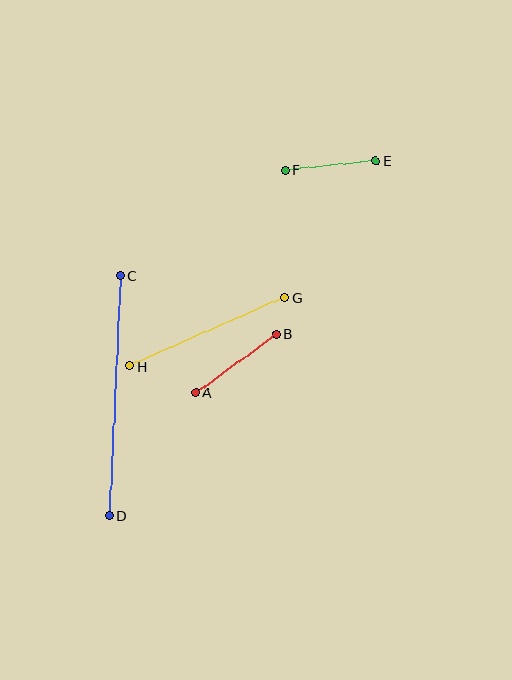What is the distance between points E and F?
The distance is approximately 91 pixels.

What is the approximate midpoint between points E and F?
The midpoint is at approximately (331, 166) pixels.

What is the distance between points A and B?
The distance is approximately 100 pixels.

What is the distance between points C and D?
The distance is approximately 240 pixels.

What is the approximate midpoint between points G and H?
The midpoint is at approximately (208, 332) pixels.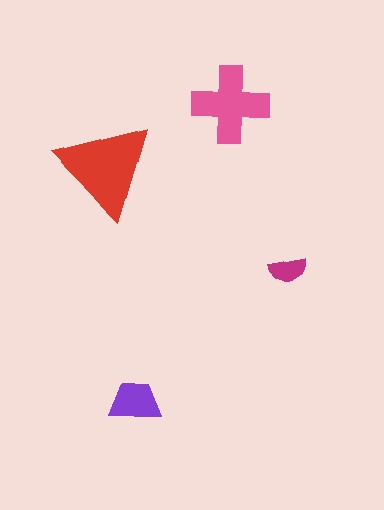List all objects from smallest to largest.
The magenta semicircle, the purple trapezoid, the pink cross, the red triangle.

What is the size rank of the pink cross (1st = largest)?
2nd.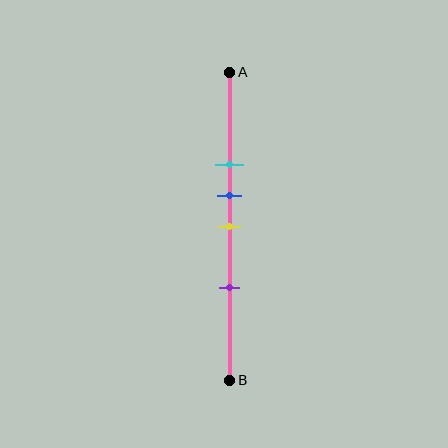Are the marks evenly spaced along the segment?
No, the marks are not evenly spaced.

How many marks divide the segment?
There are 4 marks dividing the segment.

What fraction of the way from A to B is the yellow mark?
The yellow mark is approximately 50% (0.5) of the way from A to B.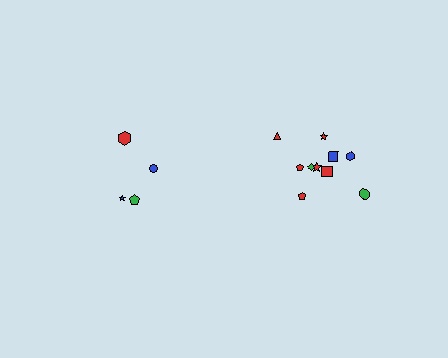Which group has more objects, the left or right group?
The right group.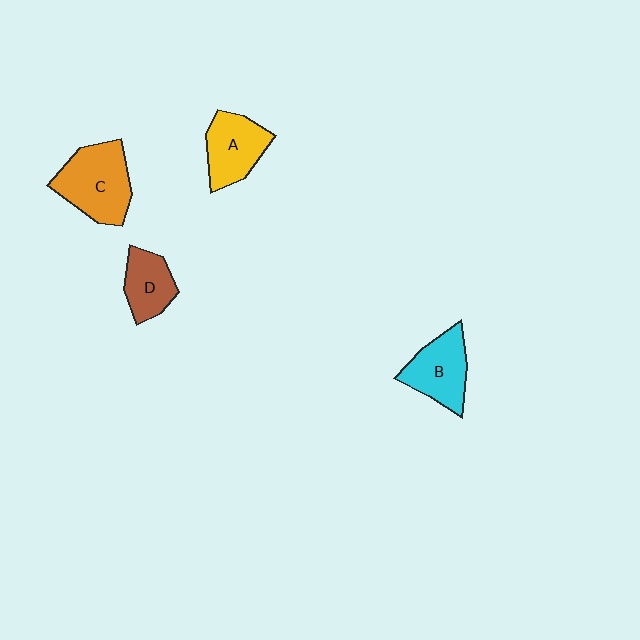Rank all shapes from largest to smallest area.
From largest to smallest: C (orange), B (cyan), A (yellow), D (brown).